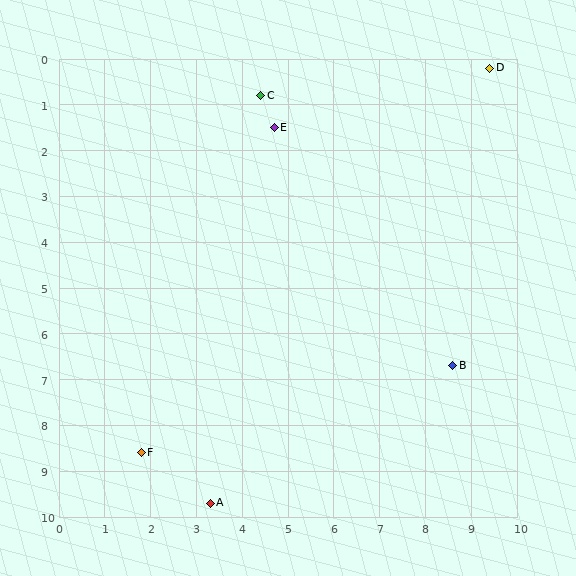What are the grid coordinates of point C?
Point C is at approximately (4.4, 0.8).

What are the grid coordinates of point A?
Point A is at approximately (3.3, 9.7).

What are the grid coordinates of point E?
Point E is at approximately (4.7, 1.5).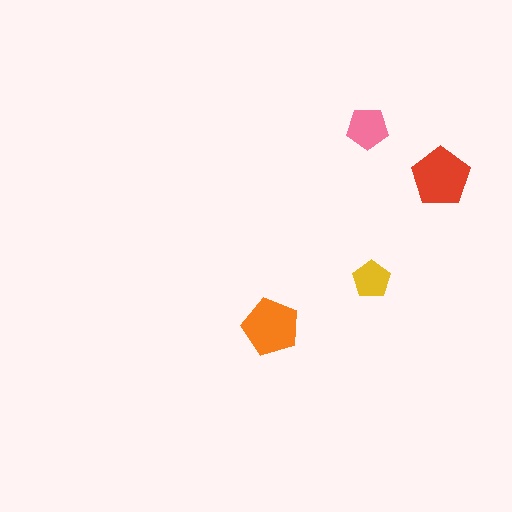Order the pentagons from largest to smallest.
the red one, the orange one, the pink one, the yellow one.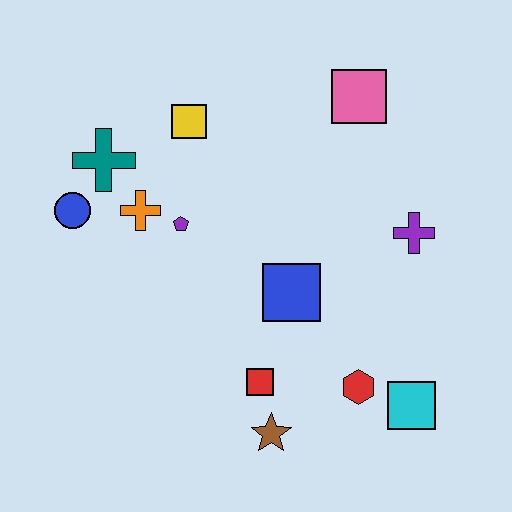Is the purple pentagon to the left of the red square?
Yes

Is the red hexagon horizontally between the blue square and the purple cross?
Yes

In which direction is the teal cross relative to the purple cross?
The teal cross is to the left of the purple cross.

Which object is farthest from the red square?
The pink square is farthest from the red square.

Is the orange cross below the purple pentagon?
No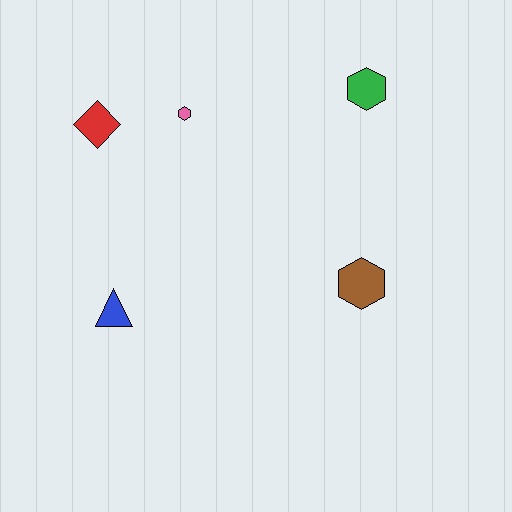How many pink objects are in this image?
There is 1 pink object.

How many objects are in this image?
There are 5 objects.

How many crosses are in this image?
There are no crosses.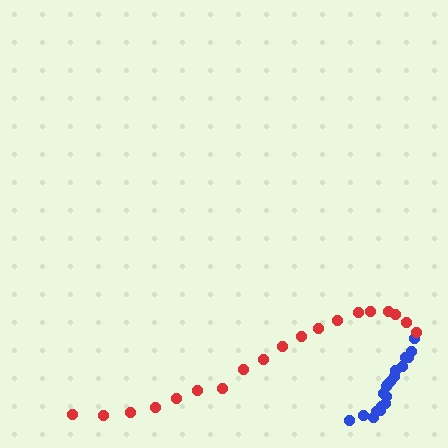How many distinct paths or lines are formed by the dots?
There are 2 distinct paths.